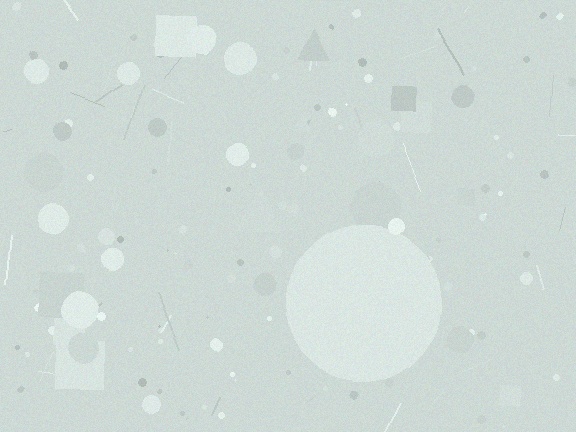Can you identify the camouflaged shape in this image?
The camouflaged shape is a circle.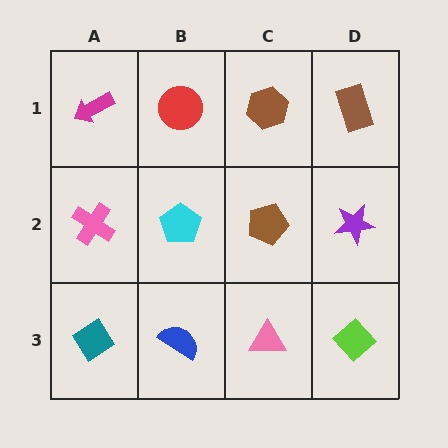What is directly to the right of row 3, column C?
A lime diamond.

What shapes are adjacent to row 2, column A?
A magenta arrow (row 1, column A), a teal diamond (row 3, column A), a cyan pentagon (row 2, column B).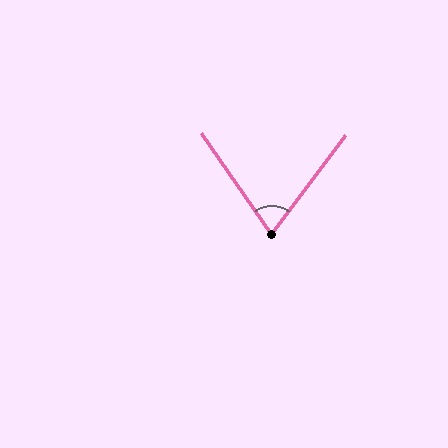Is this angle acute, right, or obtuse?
It is acute.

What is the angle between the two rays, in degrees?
Approximately 71 degrees.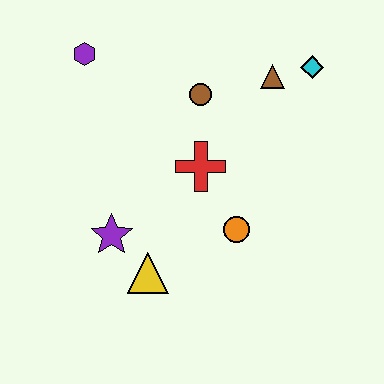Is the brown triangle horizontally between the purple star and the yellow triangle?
No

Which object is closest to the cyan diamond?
The brown triangle is closest to the cyan diamond.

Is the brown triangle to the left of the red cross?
No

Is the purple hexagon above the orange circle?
Yes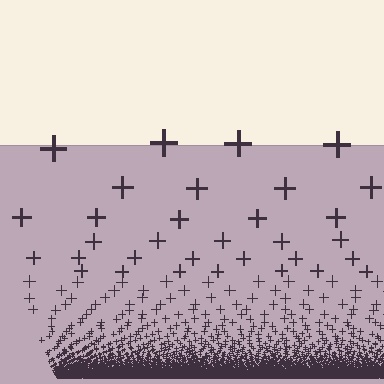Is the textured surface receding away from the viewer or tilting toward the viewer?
The surface appears to tilt toward the viewer. Texture elements get larger and sparser toward the top.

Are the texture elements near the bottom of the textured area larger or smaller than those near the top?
Smaller. The gradient is inverted — elements near the bottom are smaller and denser.